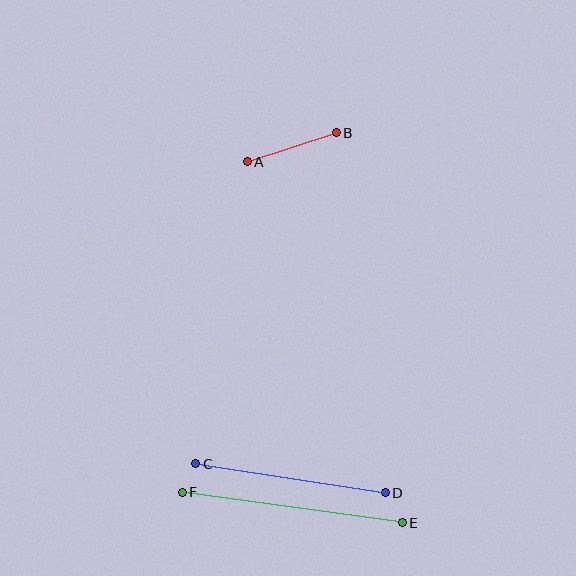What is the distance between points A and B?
The distance is approximately 93 pixels.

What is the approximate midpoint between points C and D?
The midpoint is at approximately (291, 478) pixels.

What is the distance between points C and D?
The distance is approximately 192 pixels.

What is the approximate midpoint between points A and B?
The midpoint is at approximately (292, 147) pixels.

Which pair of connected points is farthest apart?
Points E and F are farthest apart.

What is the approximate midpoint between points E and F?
The midpoint is at approximately (292, 507) pixels.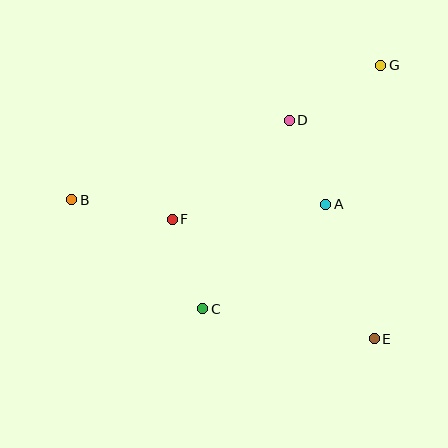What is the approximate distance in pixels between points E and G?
The distance between E and G is approximately 274 pixels.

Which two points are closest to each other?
Points A and D are closest to each other.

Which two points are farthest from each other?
Points B and G are farthest from each other.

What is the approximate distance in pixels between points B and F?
The distance between B and F is approximately 102 pixels.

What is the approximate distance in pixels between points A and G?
The distance between A and G is approximately 149 pixels.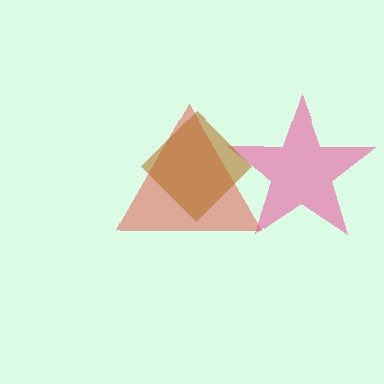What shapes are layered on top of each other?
The layered shapes are: a red triangle, a pink star, a brown diamond.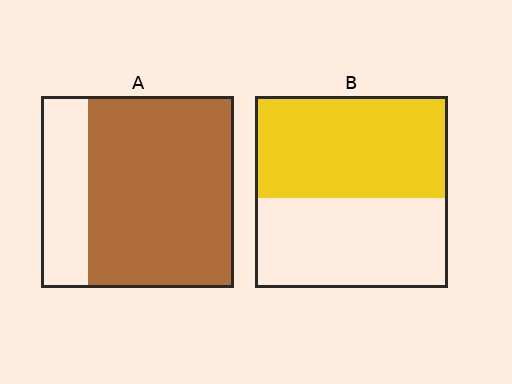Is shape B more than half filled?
Roughly half.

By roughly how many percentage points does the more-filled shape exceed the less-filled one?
By roughly 25 percentage points (A over B).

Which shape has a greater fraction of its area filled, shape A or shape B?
Shape A.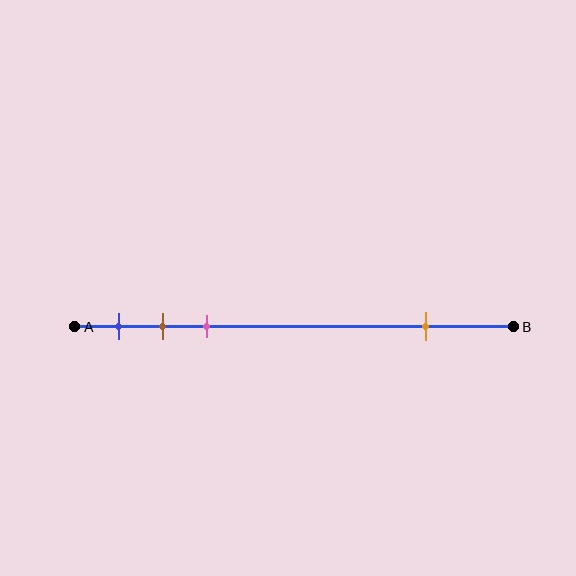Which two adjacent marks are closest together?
The brown and pink marks are the closest adjacent pair.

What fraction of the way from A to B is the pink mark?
The pink mark is approximately 30% (0.3) of the way from A to B.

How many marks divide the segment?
There are 4 marks dividing the segment.